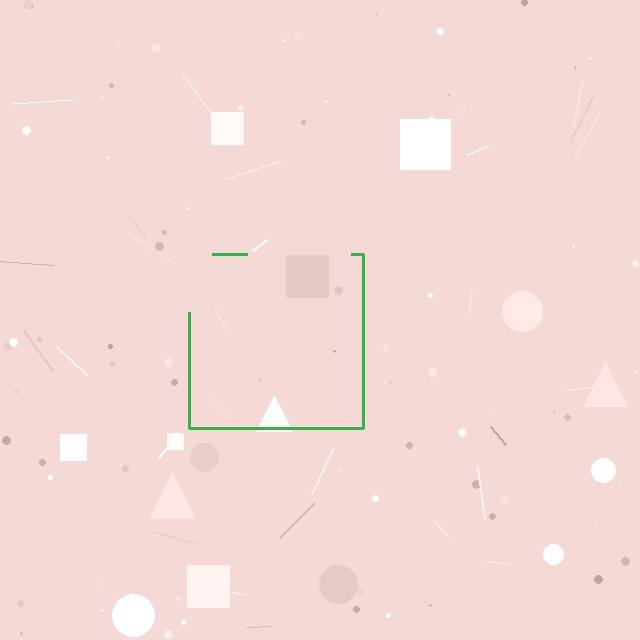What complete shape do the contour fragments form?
The contour fragments form a square.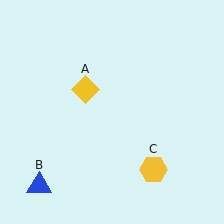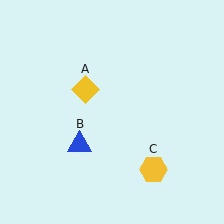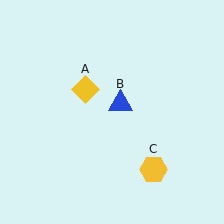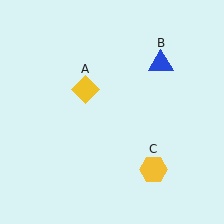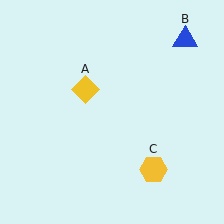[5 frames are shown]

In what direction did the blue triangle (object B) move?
The blue triangle (object B) moved up and to the right.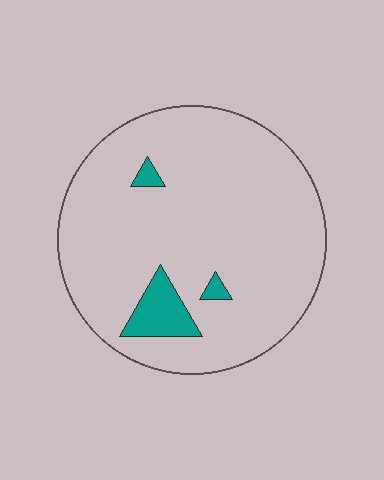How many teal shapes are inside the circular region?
3.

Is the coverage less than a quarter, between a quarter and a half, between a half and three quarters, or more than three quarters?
Less than a quarter.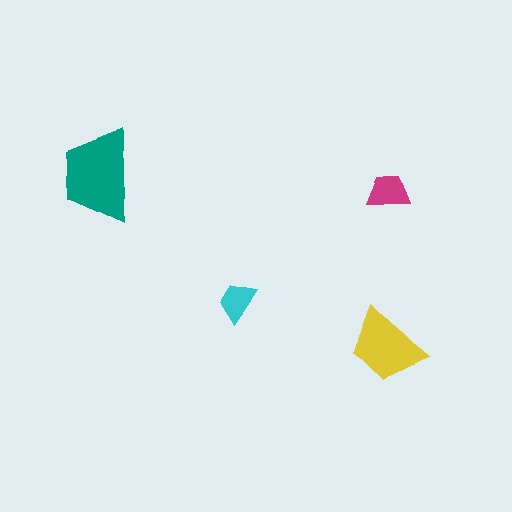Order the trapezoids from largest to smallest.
the teal one, the yellow one, the magenta one, the cyan one.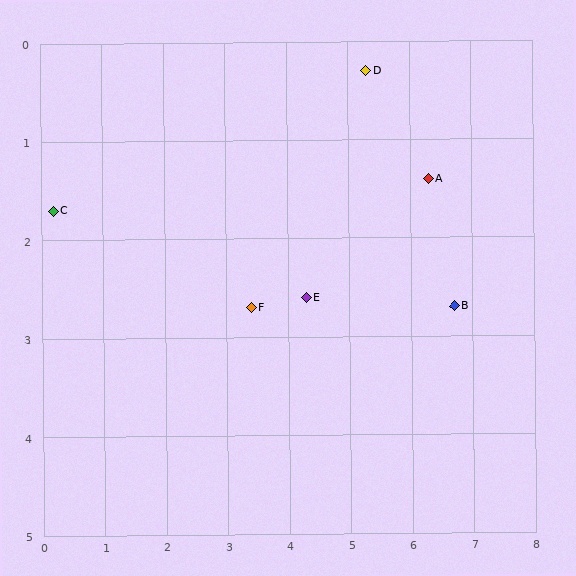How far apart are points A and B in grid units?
Points A and B are about 1.4 grid units apart.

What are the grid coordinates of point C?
Point C is at approximately (0.2, 1.7).